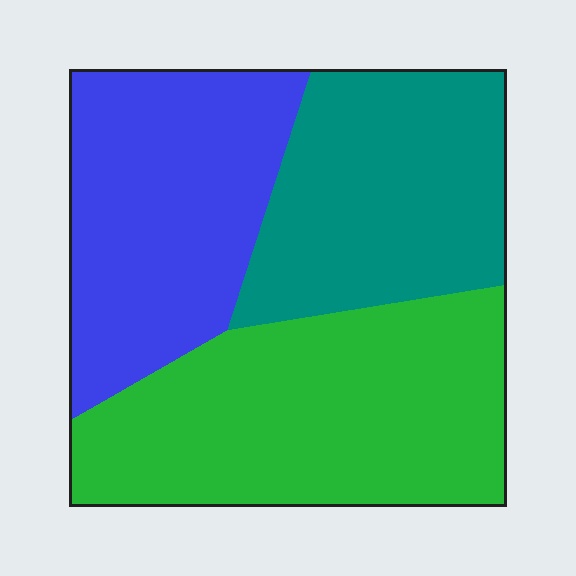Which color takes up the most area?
Green, at roughly 40%.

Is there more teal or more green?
Green.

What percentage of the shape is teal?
Teal covers roughly 30% of the shape.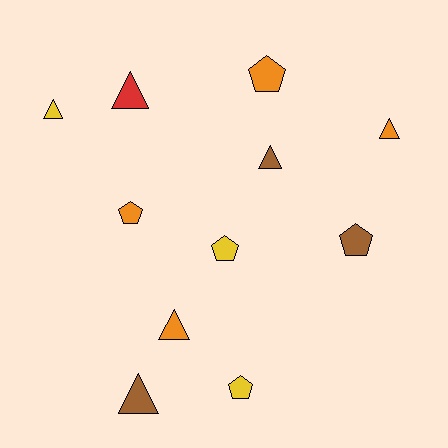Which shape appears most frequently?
Triangle, with 6 objects.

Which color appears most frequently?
Orange, with 4 objects.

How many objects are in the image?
There are 11 objects.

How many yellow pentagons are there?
There are 2 yellow pentagons.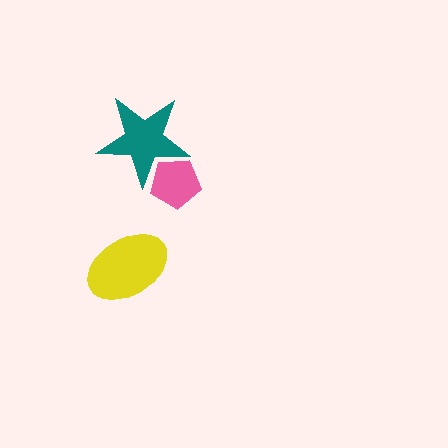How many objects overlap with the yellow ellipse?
0 objects overlap with the yellow ellipse.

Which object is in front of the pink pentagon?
The teal star is in front of the pink pentagon.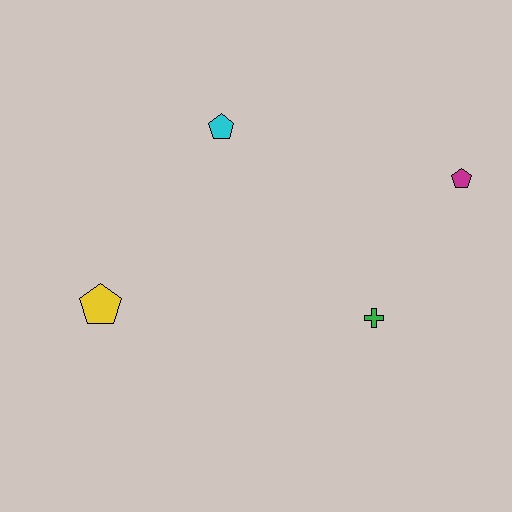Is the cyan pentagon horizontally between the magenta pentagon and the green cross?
No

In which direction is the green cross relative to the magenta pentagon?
The green cross is below the magenta pentagon.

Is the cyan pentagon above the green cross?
Yes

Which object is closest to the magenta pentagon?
The green cross is closest to the magenta pentagon.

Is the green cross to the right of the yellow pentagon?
Yes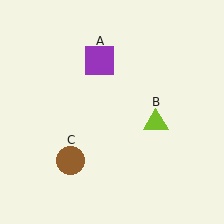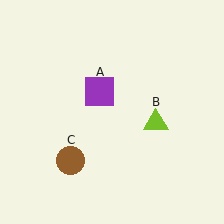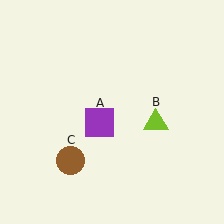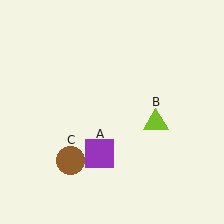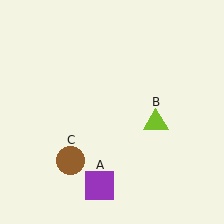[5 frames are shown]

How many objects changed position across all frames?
1 object changed position: purple square (object A).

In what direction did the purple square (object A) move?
The purple square (object A) moved down.